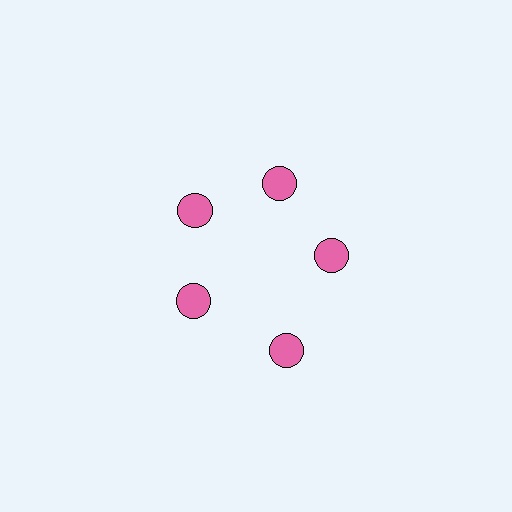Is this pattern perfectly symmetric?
No. The 5 pink circles are arranged in a ring, but one element near the 5 o'clock position is pushed outward from the center, breaking the 5-fold rotational symmetry.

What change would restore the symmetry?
The symmetry would be restored by moving it inward, back onto the ring so that all 5 circles sit at equal angles and equal distance from the center.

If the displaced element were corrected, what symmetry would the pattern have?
It would have 5-fold rotational symmetry — the pattern would map onto itself every 72 degrees.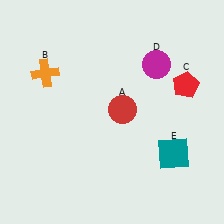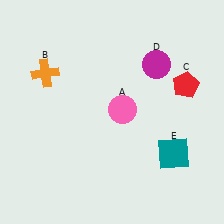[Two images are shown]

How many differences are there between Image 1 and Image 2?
There is 1 difference between the two images.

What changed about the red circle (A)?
In Image 1, A is red. In Image 2, it changed to pink.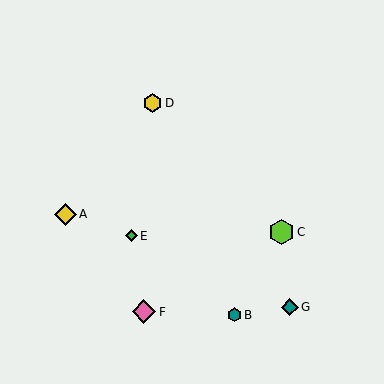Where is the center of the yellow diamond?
The center of the yellow diamond is at (65, 214).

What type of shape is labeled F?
Shape F is a pink diamond.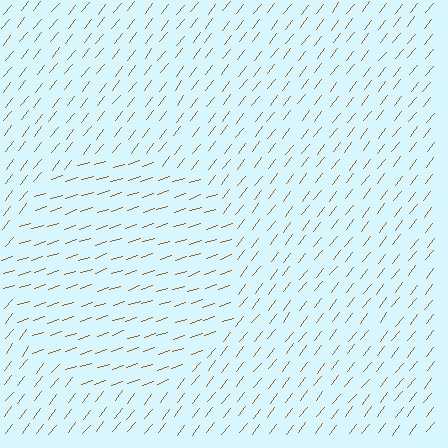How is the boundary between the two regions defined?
The boundary is defined purely by a change in line orientation (approximately 33 degrees difference). All lines are the same color and thickness.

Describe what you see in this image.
The image is filled with small brown line segments. A circle region in the image has lines oriented differently from the surrounding lines, creating a visible texture boundary.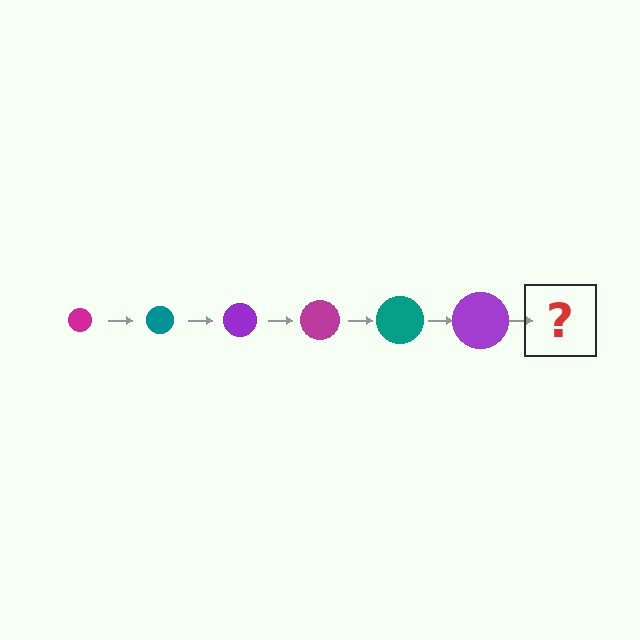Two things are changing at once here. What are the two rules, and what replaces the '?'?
The two rules are that the circle grows larger each step and the color cycles through magenta, teal, and purple. The '?' should be a magenta circle, larger than the previous one.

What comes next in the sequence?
The next element should be a magenta circle, larger than the previous one.